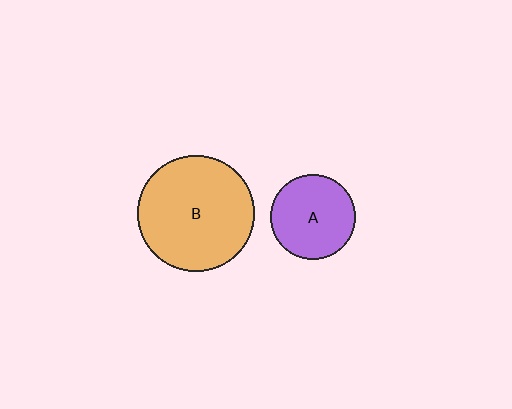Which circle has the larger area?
Circle B (orange).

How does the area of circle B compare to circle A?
Approximately 1.9 times.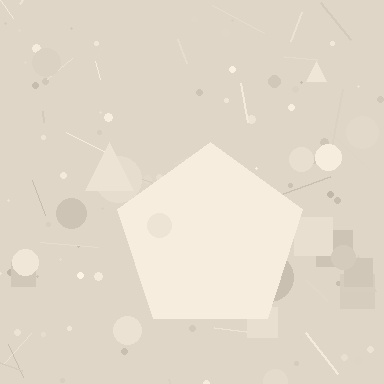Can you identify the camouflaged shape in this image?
The camouflaged shape is a pentagon.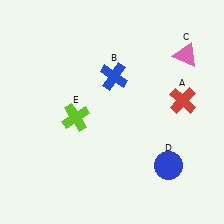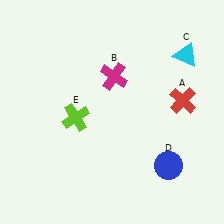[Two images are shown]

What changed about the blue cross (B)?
In Image 1, B is blue. In Image 2, it changed to magenta.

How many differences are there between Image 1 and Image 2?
There are 2 differences between the two images.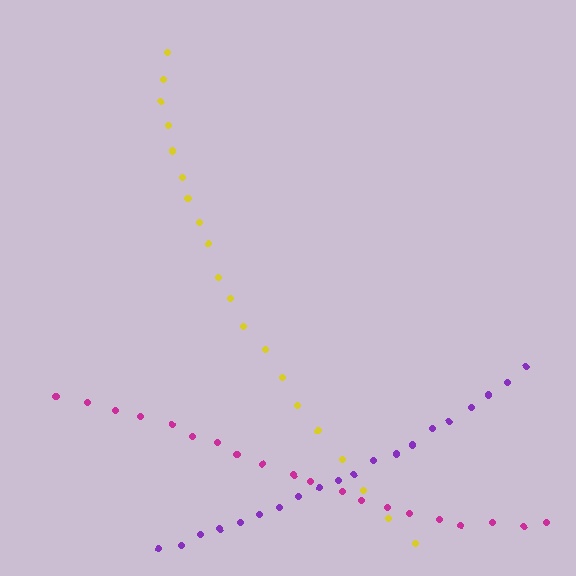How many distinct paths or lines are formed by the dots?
There are 3 distinct paths.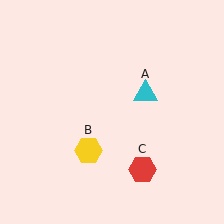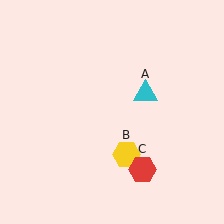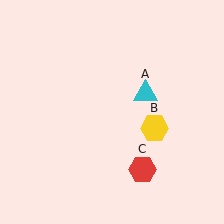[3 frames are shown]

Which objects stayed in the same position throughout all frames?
Cyan triangle (object A) and red hexagon (object C) remained stationary.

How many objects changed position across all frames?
1 object changed position: yellow hexagon (object B).